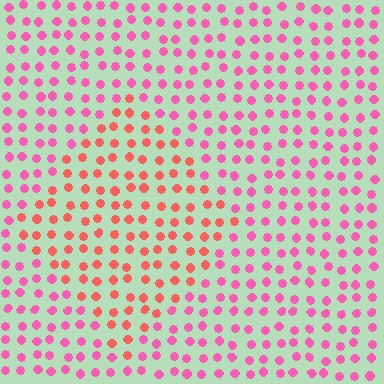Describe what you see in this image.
The image is filled with small pink elements in a uniform arrangement. A diamond-shaped region is visible where the elements are tinted to a slightly different hue, forming a subtle color boundary.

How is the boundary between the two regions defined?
The boundary is defined purely by a slight shift in hue (about 35 degrees). Spacing, size, and orientation are identical on both sides.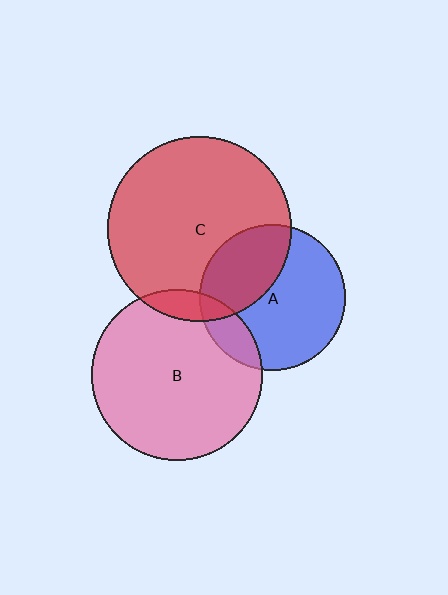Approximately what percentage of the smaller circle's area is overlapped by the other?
Approximately 15%.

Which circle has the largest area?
Circle C (red).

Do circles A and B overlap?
Yes.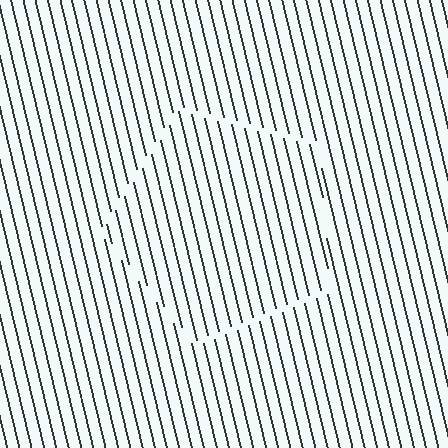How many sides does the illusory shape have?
5 sides — the line-ends trace a pentagon.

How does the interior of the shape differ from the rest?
The interior of the shape contains the same grating, shifted by half a period — the contour is defined by the phase discontinuity where line-ends from the inner and outer gratings abut.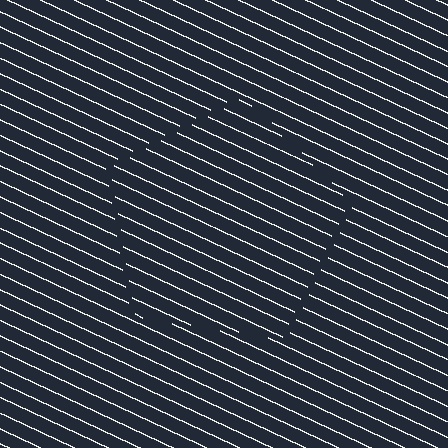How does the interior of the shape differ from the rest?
The interior of the shape contains the same grating, shifted by half a period — the contour is defined by the phase discontinuity where line-ends from the inner and outer gratings abut.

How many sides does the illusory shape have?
5 sides — the line-ends trace a pentagon.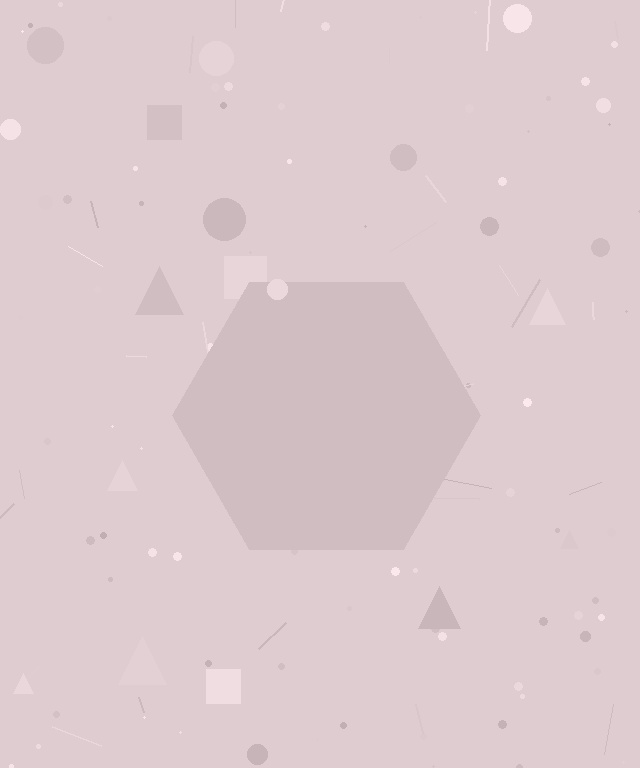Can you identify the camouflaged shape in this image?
The camouflaged shape is a hexagon.